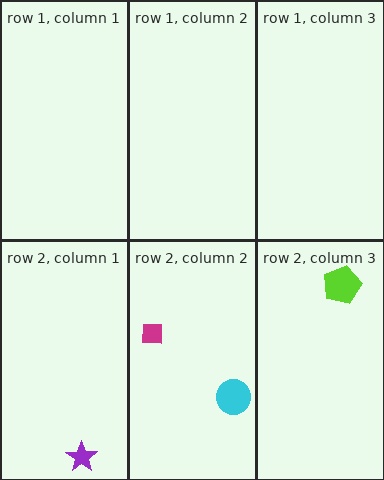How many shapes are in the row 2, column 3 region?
1.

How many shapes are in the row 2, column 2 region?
2.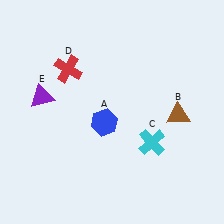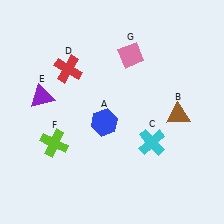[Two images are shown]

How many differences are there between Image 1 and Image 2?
There are 2 differences between the two images.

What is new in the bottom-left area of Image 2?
A lime cross (F) was added in the bottom-left area of Image 2.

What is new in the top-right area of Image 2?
A pink diamond (G) was added in the top-right area of Image 2.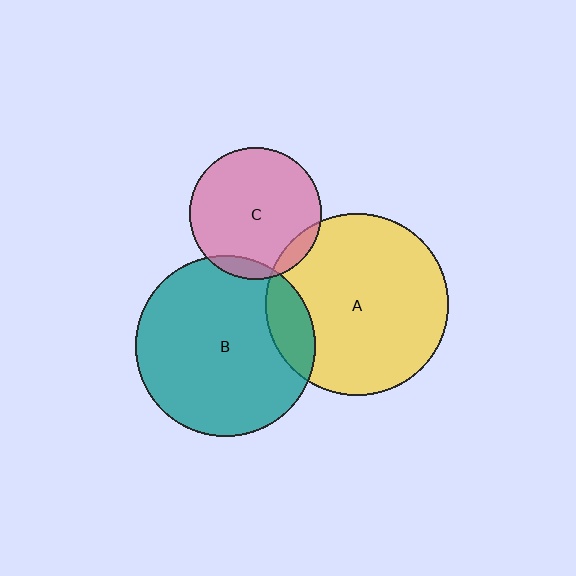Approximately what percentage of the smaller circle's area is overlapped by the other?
Approximately 15%.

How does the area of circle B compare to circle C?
Approximately 1.9 times.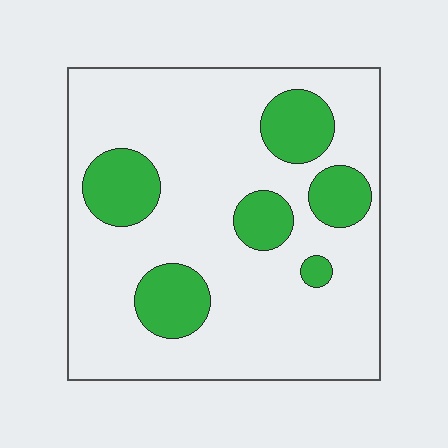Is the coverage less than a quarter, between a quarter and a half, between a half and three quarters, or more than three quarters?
Less than a quarter.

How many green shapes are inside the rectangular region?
6.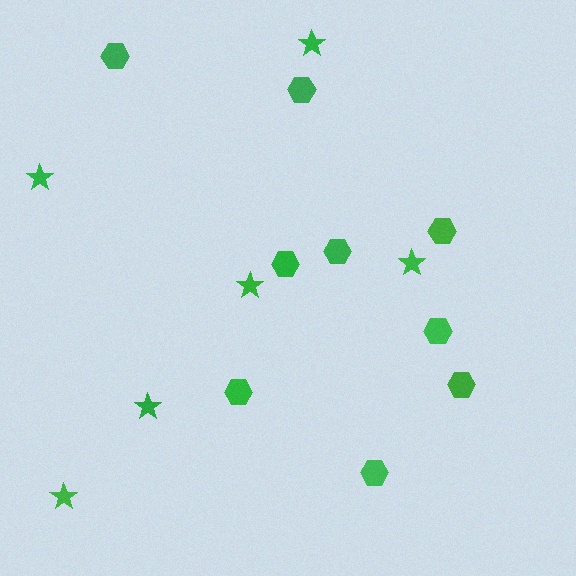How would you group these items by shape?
There are 2 groups: one group of stars (6) and one group of hexagons (9).